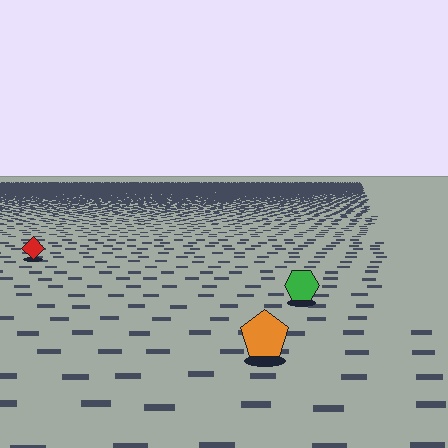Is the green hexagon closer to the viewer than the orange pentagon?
No. The orange pentagon is closer — you can tell from the texture gradient: the ground texture is coarser near it.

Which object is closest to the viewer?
The orange pentagon is closest. The texture marks near it are larger and more spread out.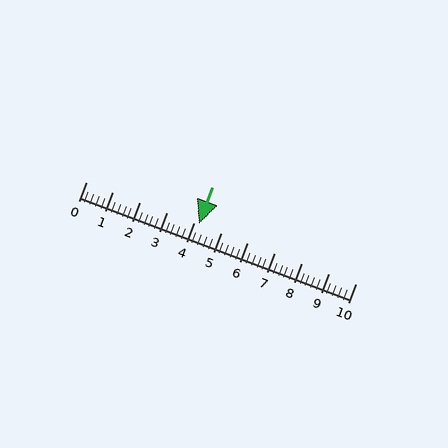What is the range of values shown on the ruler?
The ruler shows values from 0 to 10.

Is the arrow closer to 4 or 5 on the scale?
The arrow is closer to 4.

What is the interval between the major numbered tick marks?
The major tick marks are spaced 1 units apart.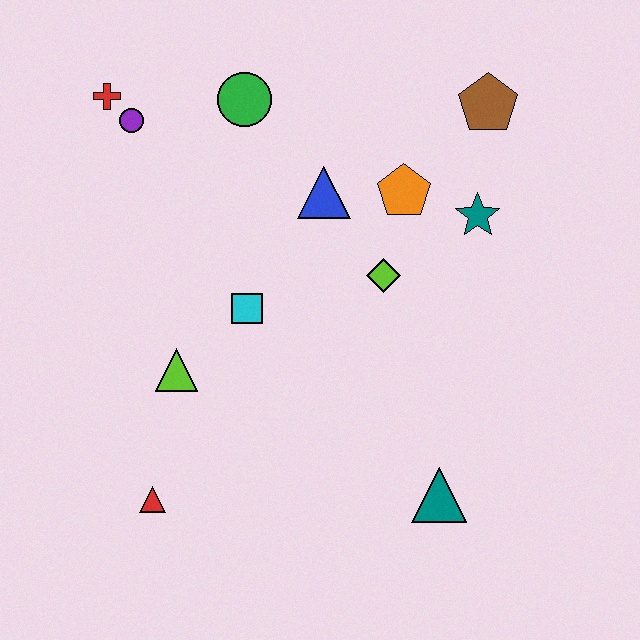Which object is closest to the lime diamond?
The orange pentagon is closest to the lime diamond.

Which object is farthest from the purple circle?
The teal triangle is farthest from the purple circle.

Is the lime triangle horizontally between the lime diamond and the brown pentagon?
No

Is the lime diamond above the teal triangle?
Yes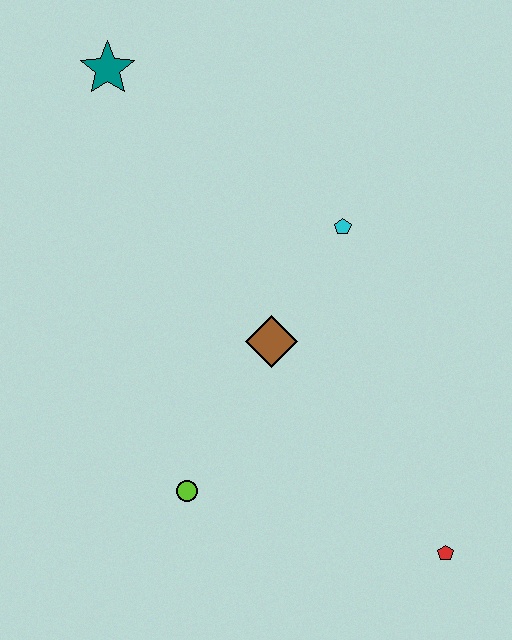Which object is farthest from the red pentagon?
The teal star is farthest from the red pentagon.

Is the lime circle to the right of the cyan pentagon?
No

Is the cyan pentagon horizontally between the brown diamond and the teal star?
No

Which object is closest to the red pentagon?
The lime circle is closest to the red pentagon.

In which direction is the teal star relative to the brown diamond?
The teal star is above the brown diamond.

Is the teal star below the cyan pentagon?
No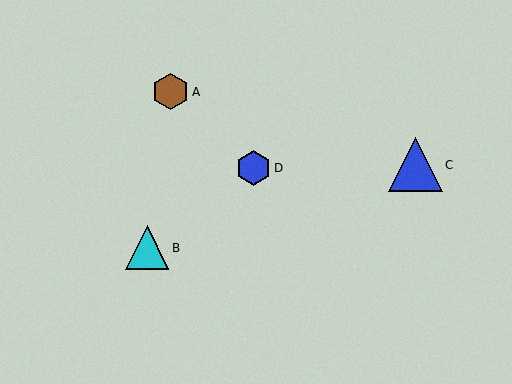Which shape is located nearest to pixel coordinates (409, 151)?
The blue triangle (labeled C) at (415, 165) is nearest to that location.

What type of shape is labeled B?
Shape B is a cyan triangle.